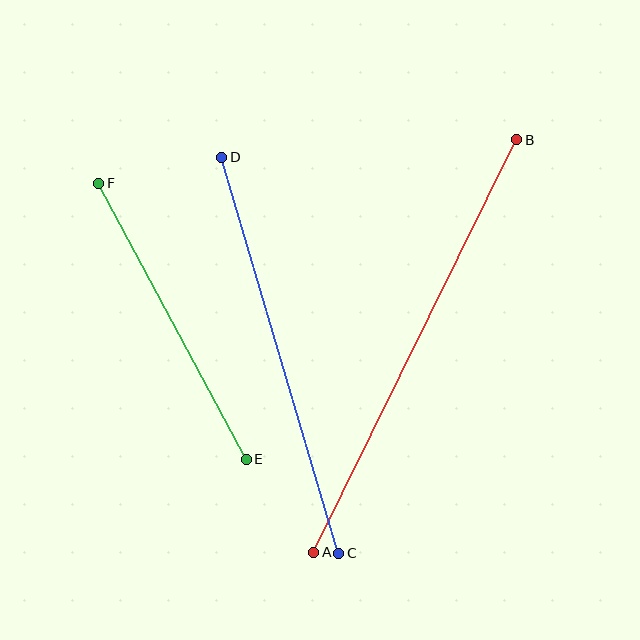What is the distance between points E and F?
The distance is approximately 313 pixels.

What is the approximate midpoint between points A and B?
The midpoint is at approximately (415, 346) pixels.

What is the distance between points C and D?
The distance is approximately 413 pixels.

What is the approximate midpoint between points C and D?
The midpoint is at approximately (280, 355) pixels.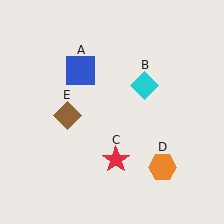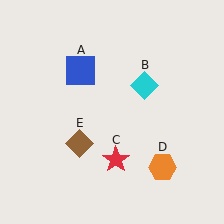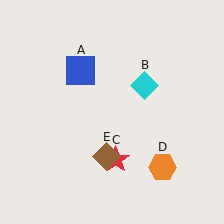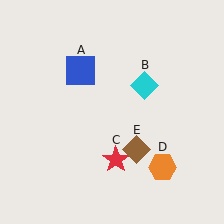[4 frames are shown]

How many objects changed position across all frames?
1 object changed position: brown diamond (object E).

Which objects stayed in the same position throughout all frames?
Blue square (object A) and cyan diamond (object B) and red star (object C) and orange hexagon (object D) remained stationary.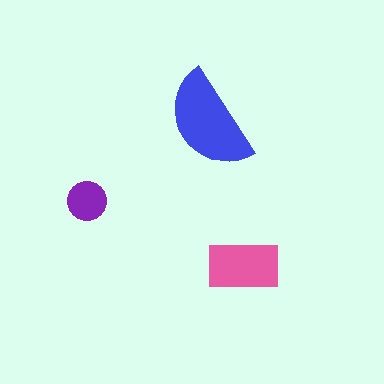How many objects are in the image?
There are 3 objects in the image.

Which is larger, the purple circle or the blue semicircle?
The blue semicircle.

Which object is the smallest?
The purple circle.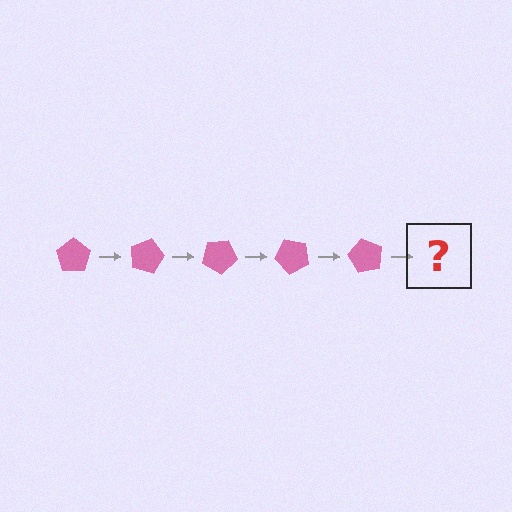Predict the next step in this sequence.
The next step is a pink pentagon rotated 75 degrees.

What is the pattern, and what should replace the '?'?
The pattern is that the pentagon rotates 15 degrees each step. The '?' should be a pink pentagon rotated 75 degrees.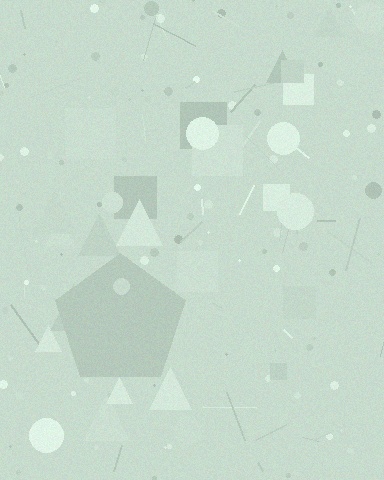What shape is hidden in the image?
A pentagon is hidden in the image.